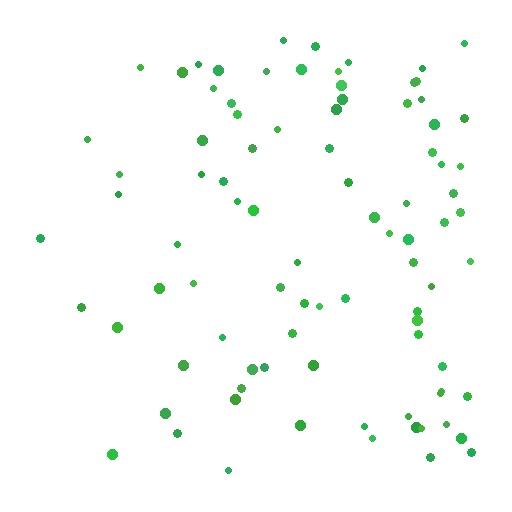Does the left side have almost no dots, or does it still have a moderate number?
Still a moderate number, just noticeably fewer than the right.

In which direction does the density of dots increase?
From left to right, with the right side densest.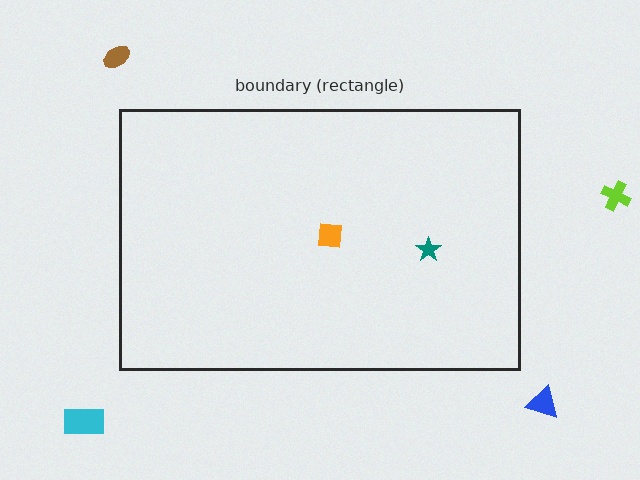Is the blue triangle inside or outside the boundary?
Outside.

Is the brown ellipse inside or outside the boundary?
Outside.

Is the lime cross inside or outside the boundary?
Outside.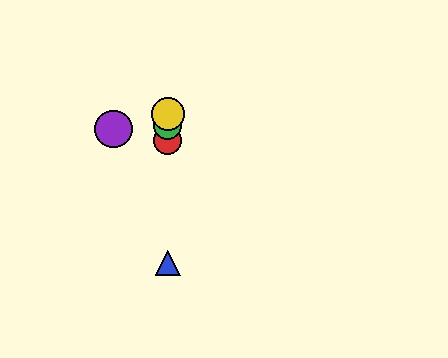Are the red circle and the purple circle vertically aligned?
No, the red circle is at x≈168 and the purple circle is at x≈114.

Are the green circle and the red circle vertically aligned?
Yes, both are at x≈168.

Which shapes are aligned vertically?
The red circle, the blue triangle, the green circle, the yellow circle are aligned vertically.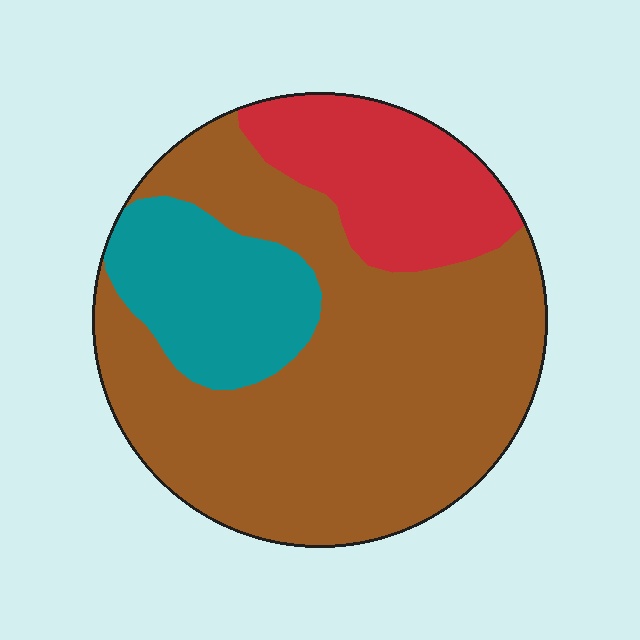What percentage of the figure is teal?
Teal takes up about one sixth (1/6) of the figure.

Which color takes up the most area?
Brown, at roughly 65%.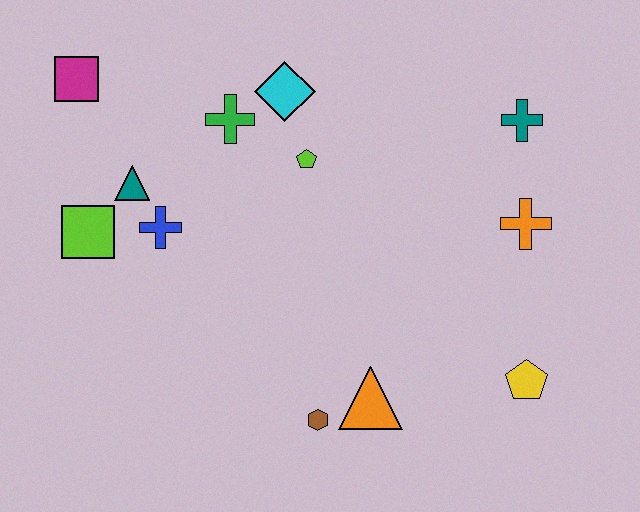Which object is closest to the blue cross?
The teal triangle is closest to the blue cross.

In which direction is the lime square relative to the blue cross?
The lime square is to the left of the blue cross.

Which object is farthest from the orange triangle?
The magenta square is farthest from the orange triangle.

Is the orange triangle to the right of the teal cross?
No